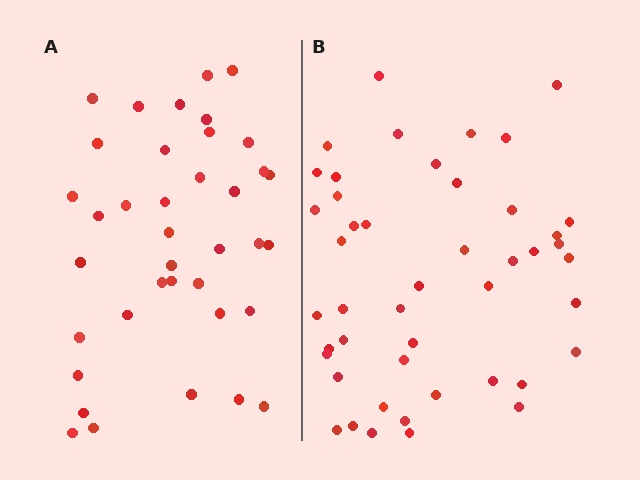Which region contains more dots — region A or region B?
Region B (the right region) has more dots.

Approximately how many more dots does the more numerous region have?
Region B has roughly 8 or so more dots than region A.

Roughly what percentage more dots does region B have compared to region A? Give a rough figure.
About 20% more.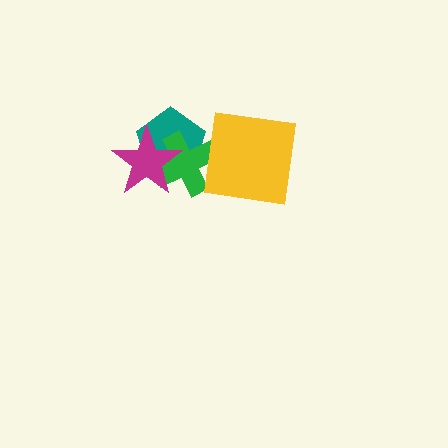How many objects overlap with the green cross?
3 objects overlap with the green cross.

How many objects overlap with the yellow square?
1 object overlaps with the yellow square.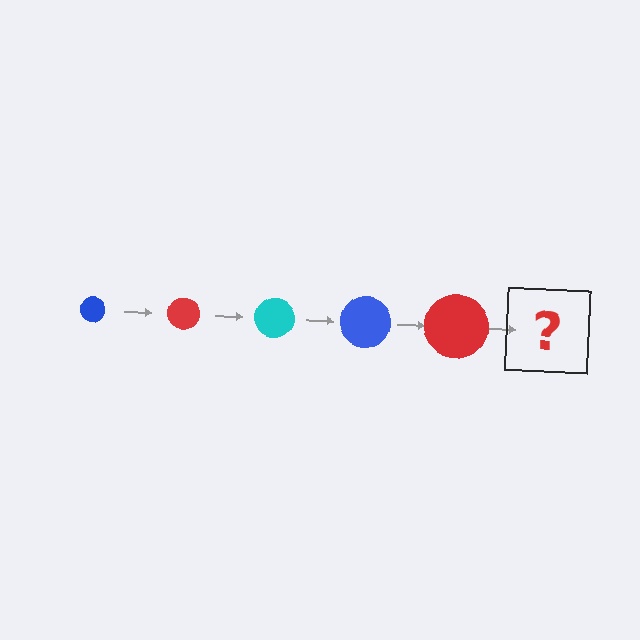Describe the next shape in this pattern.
It should be a cyan circle, larger than the previous one.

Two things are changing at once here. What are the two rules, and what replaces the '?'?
The two rules are that the circle grows larger each step and the color cycles through blue, red, and cyan. The '?' should be a cyan circle, larger than the previous one.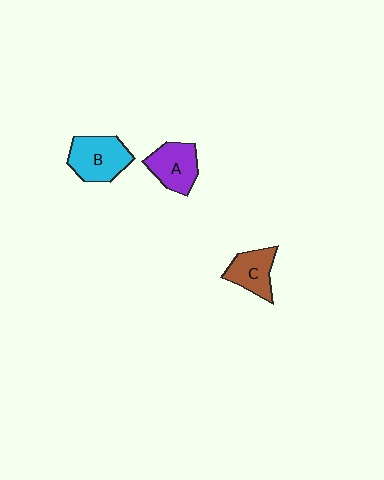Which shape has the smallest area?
Shape C (brown).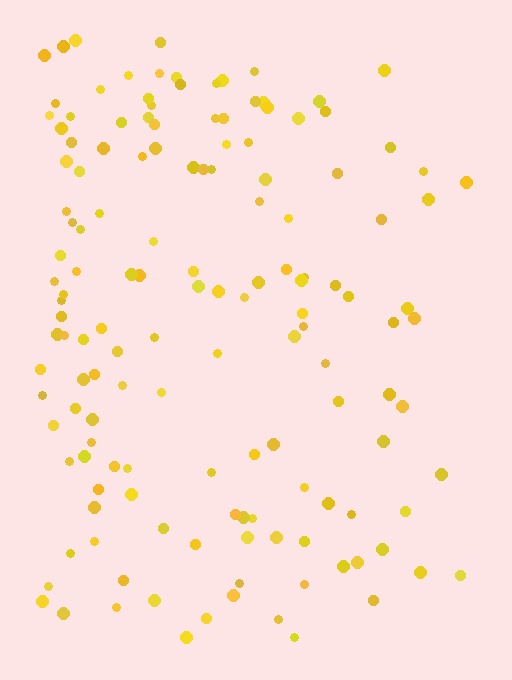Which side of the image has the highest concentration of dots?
The left.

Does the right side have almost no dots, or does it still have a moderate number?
Still a moderate number, just noticeably fewer than the left.